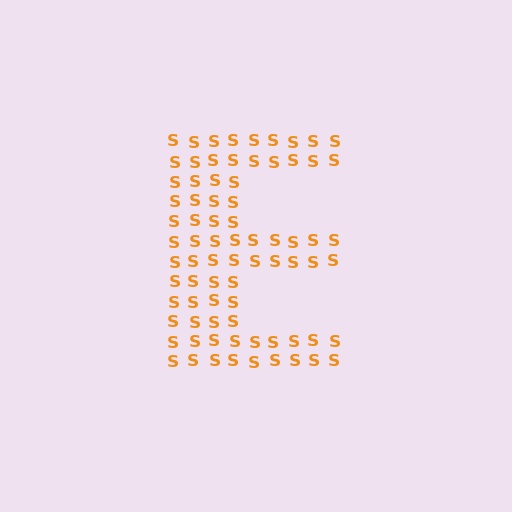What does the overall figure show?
The overall figure shows the letter E.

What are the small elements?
The small elements are letter S's.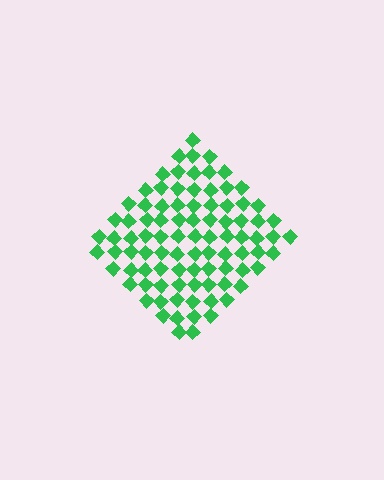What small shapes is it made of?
It is made of small diamonds.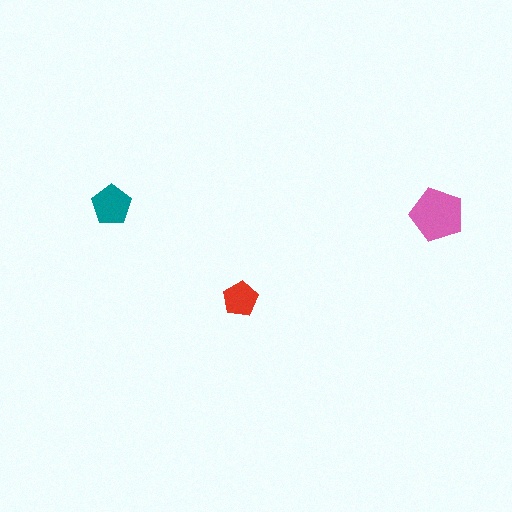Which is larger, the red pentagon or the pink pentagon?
The pink one.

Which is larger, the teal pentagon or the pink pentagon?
The pink one.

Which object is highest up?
The teal pentagon is topmost.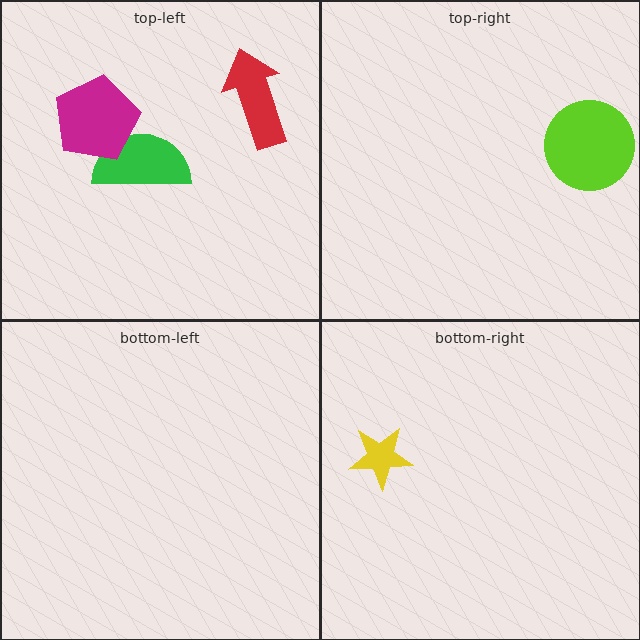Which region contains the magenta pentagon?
The top-left region.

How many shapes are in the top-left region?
3.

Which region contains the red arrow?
The top-left region.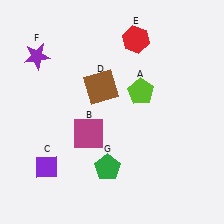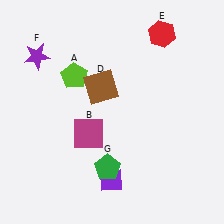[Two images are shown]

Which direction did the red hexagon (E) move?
The red hexagon (E) moved right.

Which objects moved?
The objects that moved are: the lime pentagon (A), the purple diamond (C), the red hexagon (E).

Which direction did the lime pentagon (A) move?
The lime pentagon (A) moved left.